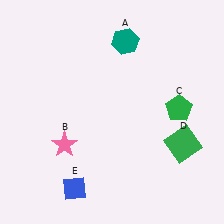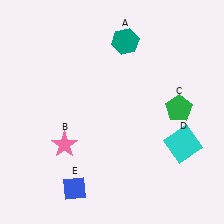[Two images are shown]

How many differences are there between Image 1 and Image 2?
There is 1 difference between the two images.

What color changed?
The square (D) changed from green in Image 1 to cyan in Image 2.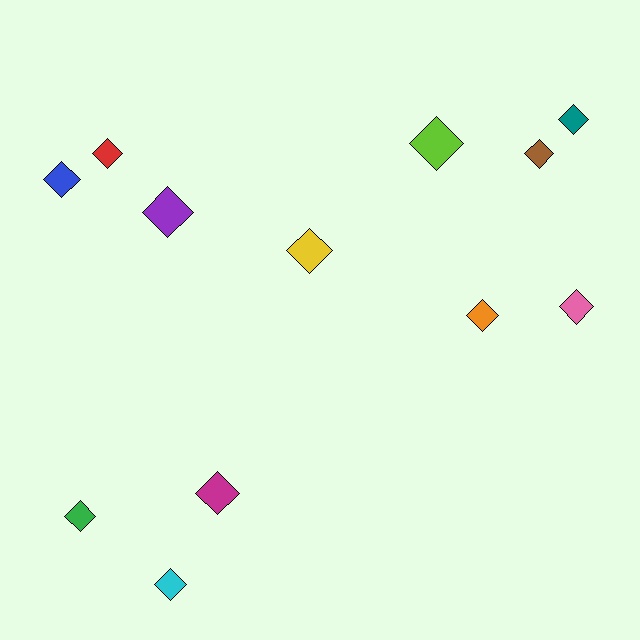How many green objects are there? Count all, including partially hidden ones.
There is 1 green object.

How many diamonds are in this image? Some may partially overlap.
There are 12 diamonds.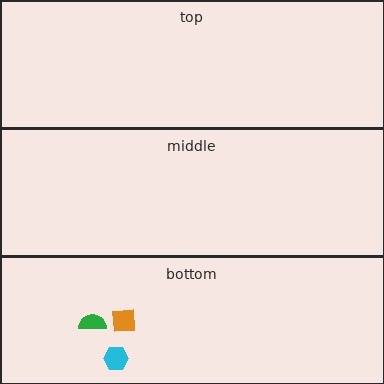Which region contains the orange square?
The bottom region.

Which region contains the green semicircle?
The bottom region.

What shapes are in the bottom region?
The cyan hexagon, the green semicircle, the orange square.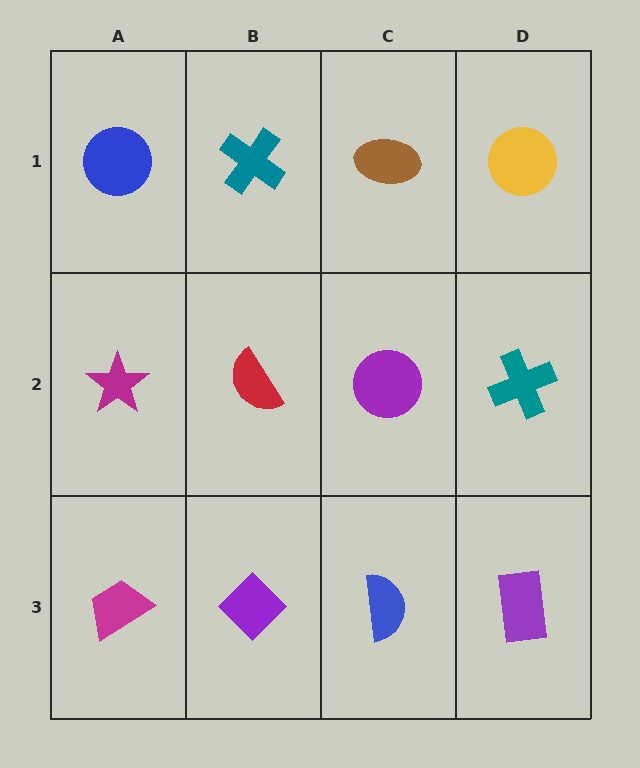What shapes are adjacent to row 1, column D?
A teal cross (row 2, column D), a brown ellipse (row 1, column C).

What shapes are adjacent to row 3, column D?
A teal cross (row 2, column D), a blue semicircle (row 3, column C).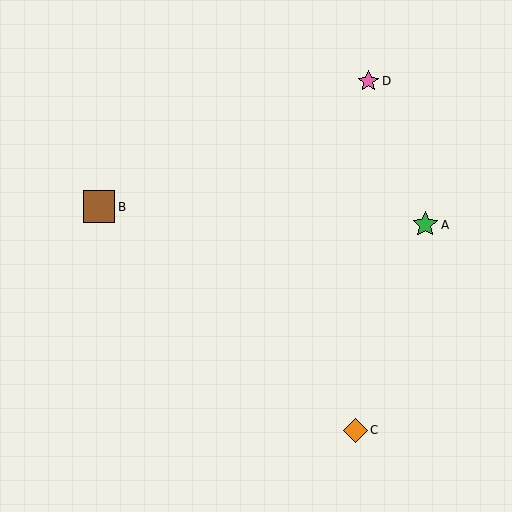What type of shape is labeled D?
Shape D is a pink star.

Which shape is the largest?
The brown square (labeled B) is the largest.